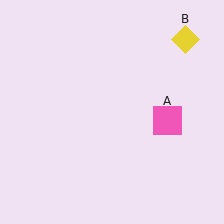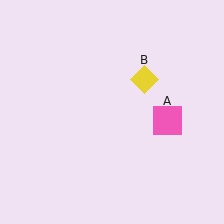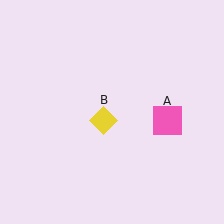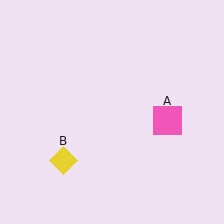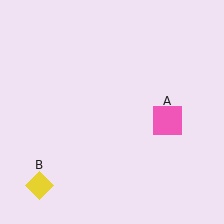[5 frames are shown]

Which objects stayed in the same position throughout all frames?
Pink square (object A) remained stationary.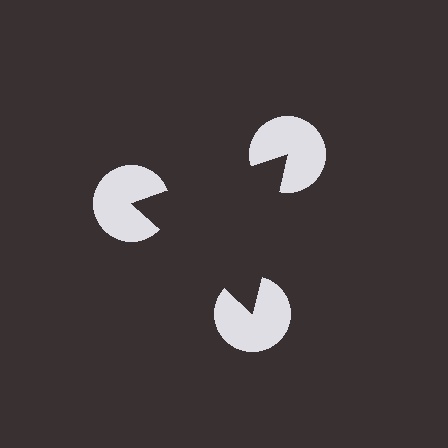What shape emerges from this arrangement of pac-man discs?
An illusory triangle — its edges are inferred from the aligned wedge cuts in the pac-man discs, not physically drawn.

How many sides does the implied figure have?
3 sides.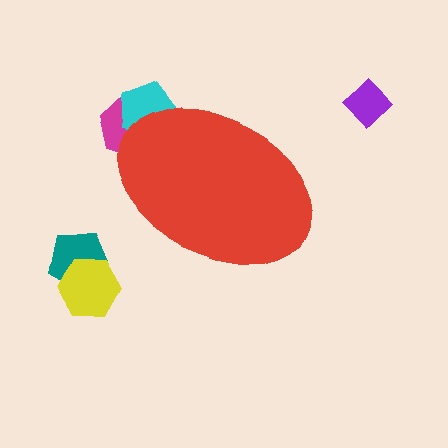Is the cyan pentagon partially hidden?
Yes, the cyan pentagon is partially hidden behind the red ellipse.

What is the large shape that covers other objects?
A red ellipse.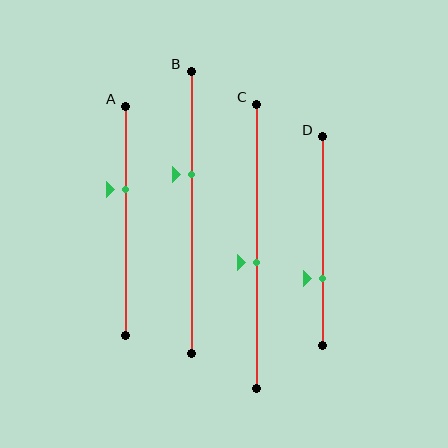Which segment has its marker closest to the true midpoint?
Segment C has its marker closest to the true midpoint.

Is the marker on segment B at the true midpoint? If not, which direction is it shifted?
No, the marker on segment B is shifted upward by about 13% of the segment length.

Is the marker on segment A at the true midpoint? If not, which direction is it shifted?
No, the marker on segment A is shifted upward by about 14% of the segment length.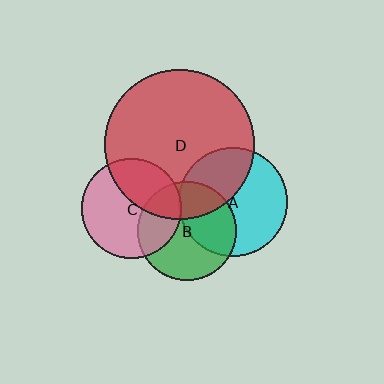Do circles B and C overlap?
Yes.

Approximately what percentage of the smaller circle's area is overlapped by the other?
Approximately 30%.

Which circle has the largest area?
Circle D (red).